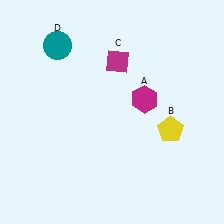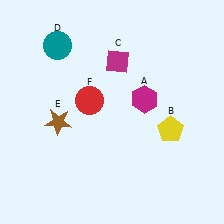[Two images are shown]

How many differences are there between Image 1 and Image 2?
There are 2 differences between the two images.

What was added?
A brown star (E), a red circle (F) were added in Image 2.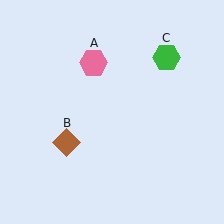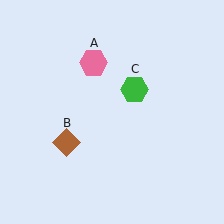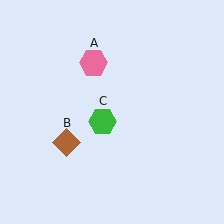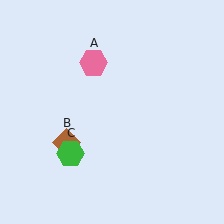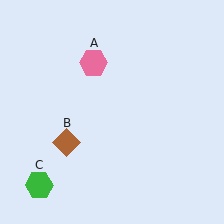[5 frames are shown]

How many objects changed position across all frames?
1 object changed position: green hexagon (object C).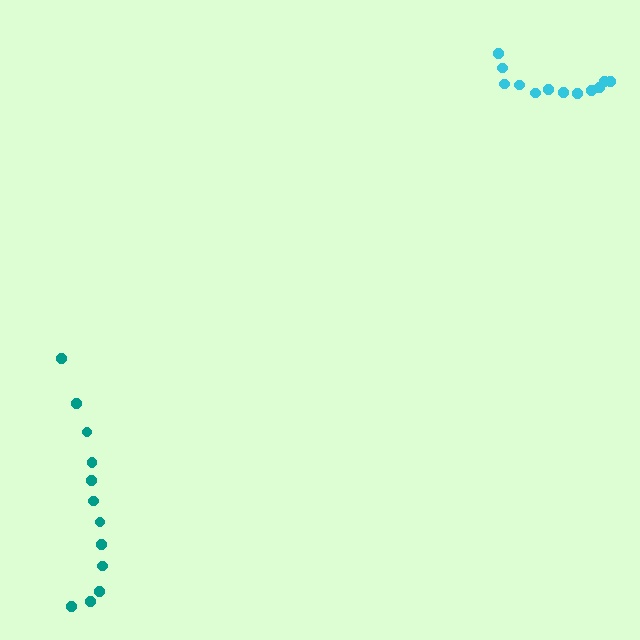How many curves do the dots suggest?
There are 2 distinct paths.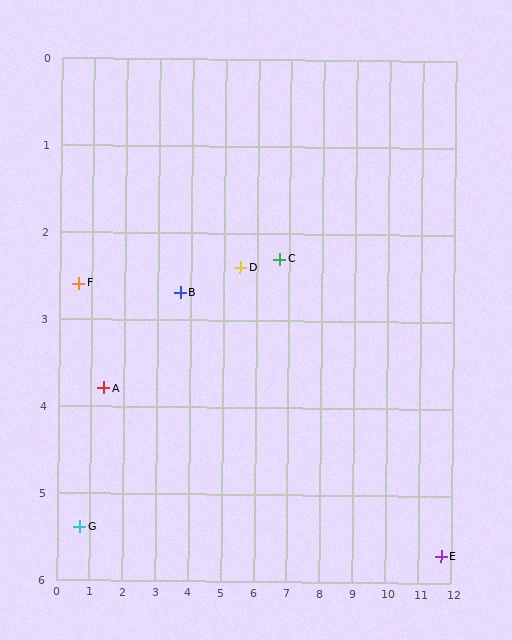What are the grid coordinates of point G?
Point G is at approximately (0.7, 5.4).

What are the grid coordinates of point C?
Point C is at approximately (6.7, 2.3).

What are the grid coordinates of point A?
Point A is at approximately (1.4, 3.8).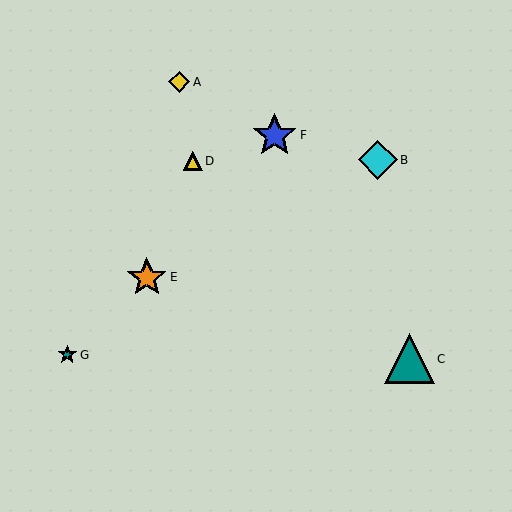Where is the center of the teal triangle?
The center of the teal triangle is at (409, 359).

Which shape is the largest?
The teal triangle (labeled C) is the largest.